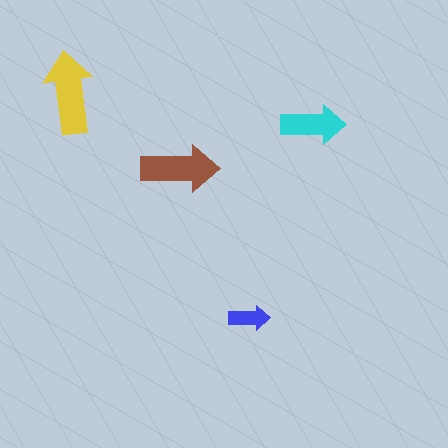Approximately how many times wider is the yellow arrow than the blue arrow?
About 2 times wider.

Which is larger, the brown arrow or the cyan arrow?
The brown one.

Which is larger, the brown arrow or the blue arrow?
The brown one.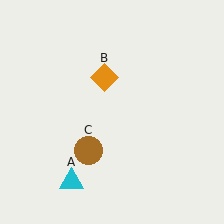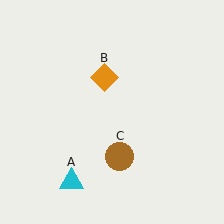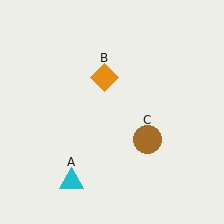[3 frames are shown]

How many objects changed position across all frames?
1 object changed position: brown circle (object C).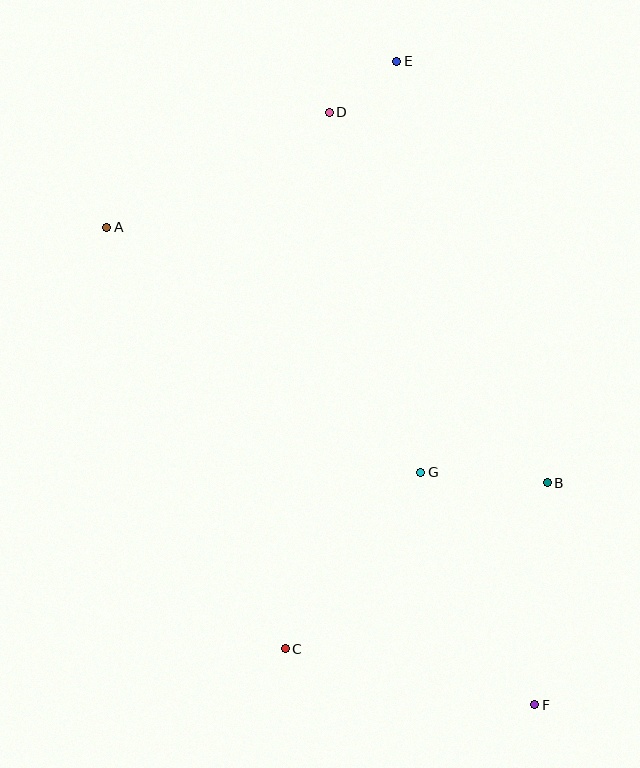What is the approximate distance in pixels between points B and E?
The distance between B and E is approximately 447 pixels.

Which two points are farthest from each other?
Points E and F are farthest from each other.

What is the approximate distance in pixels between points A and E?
The distance between A and E is approximately 334 pixels.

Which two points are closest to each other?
Points D and E are closest to each other.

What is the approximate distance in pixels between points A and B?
The distance between A and B is approximately 509 pixels.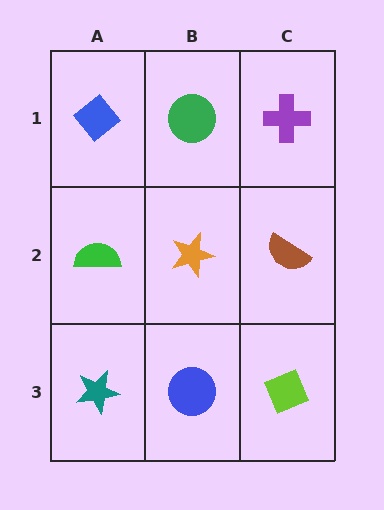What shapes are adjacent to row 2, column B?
A green circle (row 1, column B), a blue circle (row 3, column B), a green semicircle (row 2, column A), a brown semicircle (row 2, column C).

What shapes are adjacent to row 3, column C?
A brown semicircle (row 2, column C), a blue circle (row 3, column B).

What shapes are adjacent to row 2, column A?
A blue diamond (row 1, column A), a teal star (row 3, column A), an orange star (row 2, column B).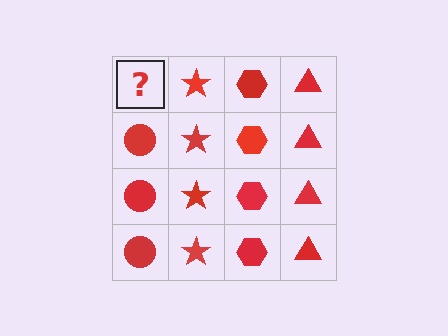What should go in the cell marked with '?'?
The missing cell should contain a red circle.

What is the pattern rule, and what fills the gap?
The rule is that each column has a consistent shape. The gap should be filled with a red circle.